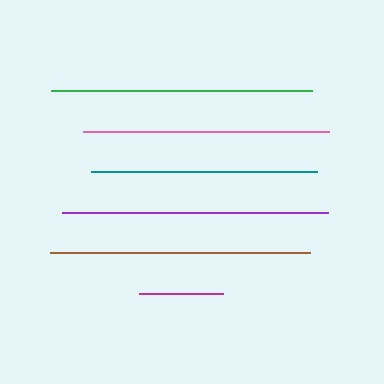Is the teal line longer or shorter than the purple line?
The purple line is longer than the teal line.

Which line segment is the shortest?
The magenta line is the shortest at approximately 84 pixels.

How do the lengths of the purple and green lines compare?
The purple and green lines are approximately the same length.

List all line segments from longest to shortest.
From longest to shortest: purple, green, brown, pink, teal, magenta.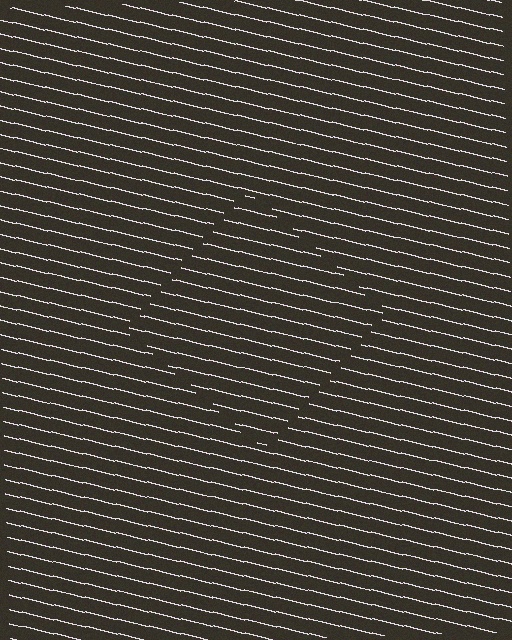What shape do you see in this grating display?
An illusory square. The interior of the shape contains the same grating, shifted by half a period — the contour is defined by the phase discontinuity where line-ends from the inner and outer gratings abut.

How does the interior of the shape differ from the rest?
The interior of the shape contains the same grating, shifted by half a period — the contour is defined by the phase discontinuity where line-ends from the inner and outer gratings abut.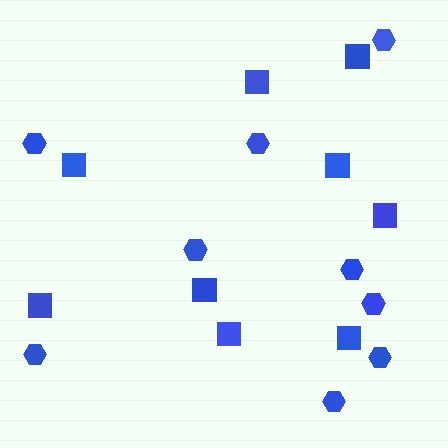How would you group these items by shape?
There are 2 groups: one group of squares (9) and one group of hexagons (9).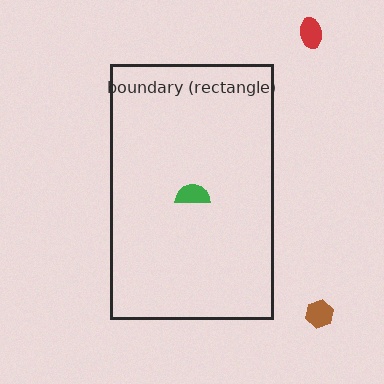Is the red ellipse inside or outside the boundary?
Outside.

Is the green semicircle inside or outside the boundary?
Inside.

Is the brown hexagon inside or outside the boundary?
Outside.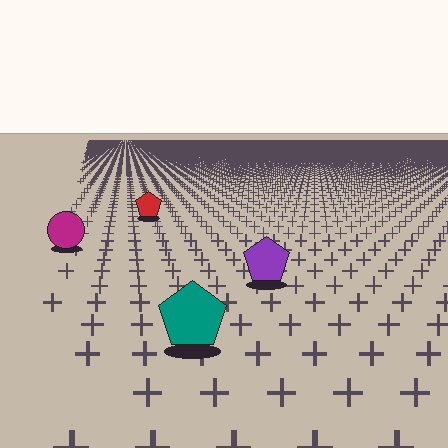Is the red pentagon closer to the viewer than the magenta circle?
No. The magenta circle is closer — you can tell from the texture gradient: the ground texture is coarser near it.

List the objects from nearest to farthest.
From nearest to farthest: the teal pentagon, the purple pentagon, the magenta circle, the red pentagon.